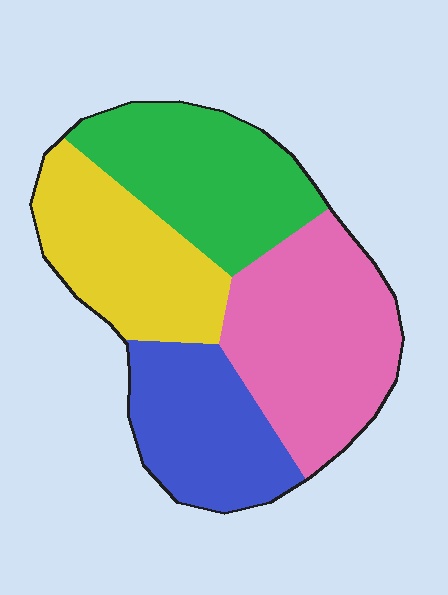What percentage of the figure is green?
Green takes up about one quarter (1/4) of the figure.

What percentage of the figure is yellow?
Yellow covers roughly 25% of the figure.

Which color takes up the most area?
Pink, at roughly 30%.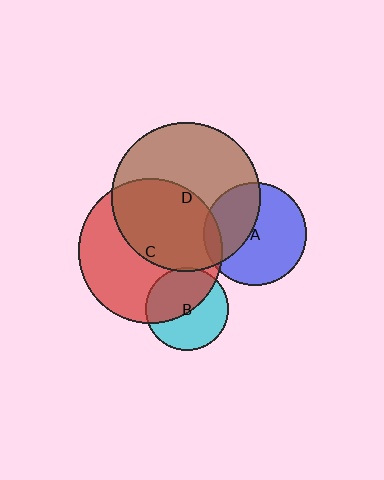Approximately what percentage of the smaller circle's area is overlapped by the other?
Approximately 45%.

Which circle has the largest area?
Circle D (brown).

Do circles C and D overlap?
Yes.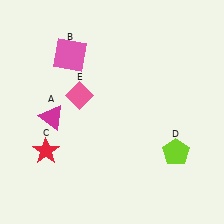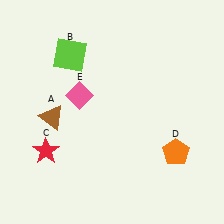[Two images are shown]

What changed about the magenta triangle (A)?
In Image 1, A is magenta. In Image 2, it changed to brown.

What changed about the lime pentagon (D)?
In Image 1, D is lime. In Image 2, it changed to orange.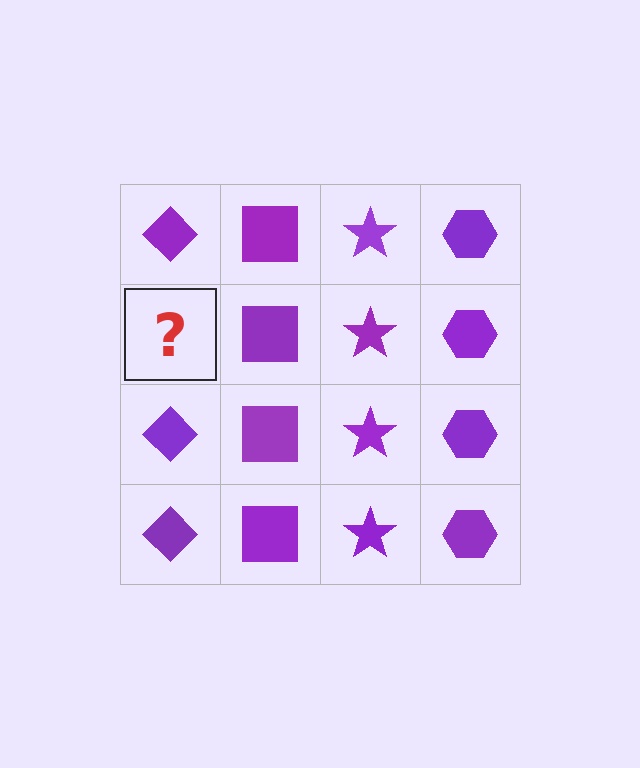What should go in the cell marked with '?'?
The missing cell should contain a purple diamond.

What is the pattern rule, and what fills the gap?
The rule is that each column has a consistent shape. The gap should be filled with a purple diamond.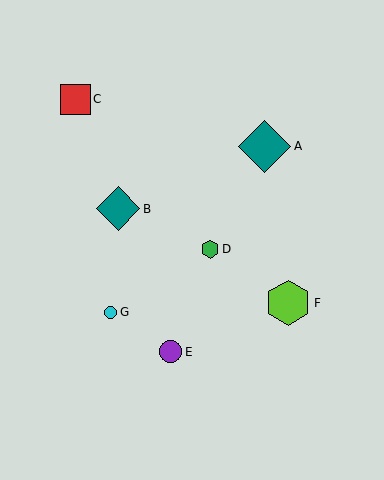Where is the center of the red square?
The center of the red square is at (75, 99).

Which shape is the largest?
The teal diamond (labeled A) is the largest.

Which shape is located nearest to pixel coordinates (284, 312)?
The lime hexagon (labeled F) at (288, 303) is nearest to that location.